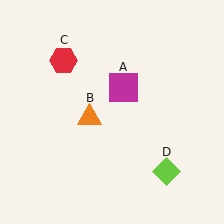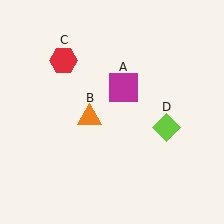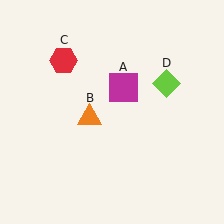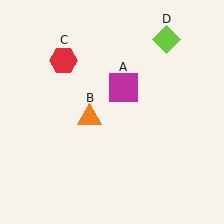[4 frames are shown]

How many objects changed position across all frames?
1 object changed position: lime diamond (object D).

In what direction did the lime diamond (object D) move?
The lime diamond (object D) moved up.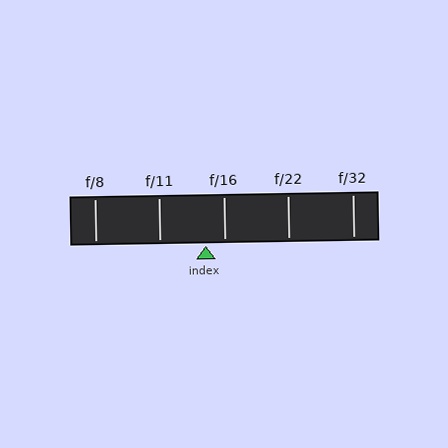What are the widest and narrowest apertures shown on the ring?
The widest aperture shown is f/8 and the narrowest is f/32.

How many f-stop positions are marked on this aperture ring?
There are 5 f-stop positions marked.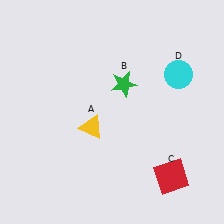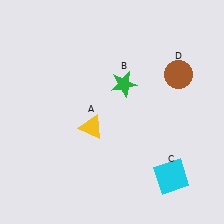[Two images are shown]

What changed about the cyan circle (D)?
In Image 1, D is cyan. In Image 2, it changed to brown.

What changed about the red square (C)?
In Image 1, C is red. In Image 2, it changed to cyan.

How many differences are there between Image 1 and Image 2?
There are 2 differences between the two images.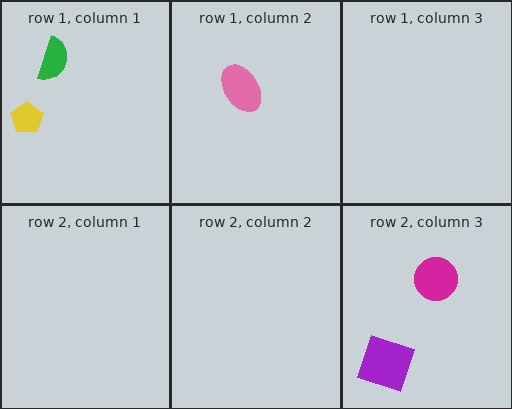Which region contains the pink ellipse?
The row 1, column 2 region.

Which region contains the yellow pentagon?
The row 1, column 1 region.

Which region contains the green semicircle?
The row 1, column 1 region.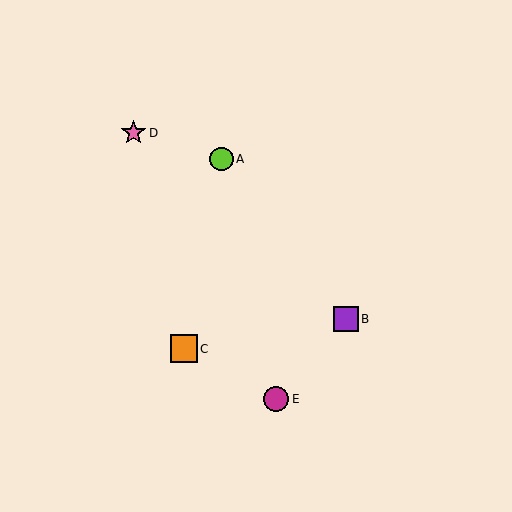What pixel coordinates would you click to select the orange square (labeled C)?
Click at (184, 349) to select the orange square C.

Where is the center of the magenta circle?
The center of the magenta circle is at (276, 399).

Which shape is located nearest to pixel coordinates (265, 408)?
The magenta circle (labeled E) at (276, 399) is nearest to that location.